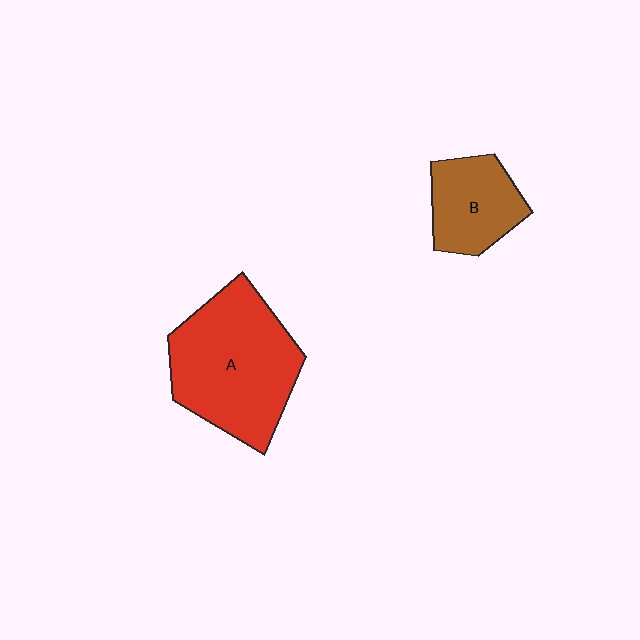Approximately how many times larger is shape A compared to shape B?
Approximately 2.0 times.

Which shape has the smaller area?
Shape B (brown).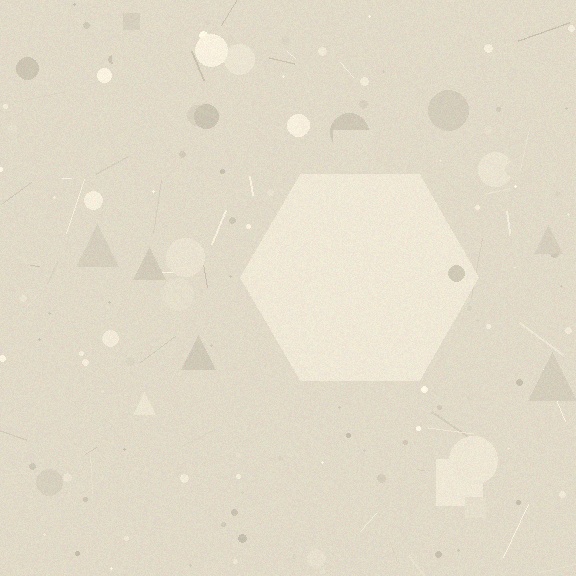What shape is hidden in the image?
A hexagon is hidden in the image.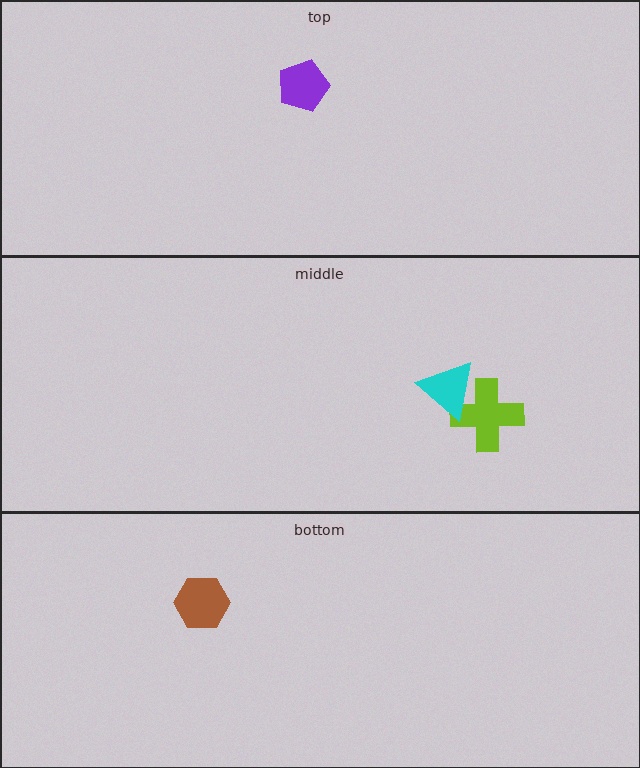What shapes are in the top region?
The purple pentagon.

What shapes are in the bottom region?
The brown hexagon.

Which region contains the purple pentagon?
The top region.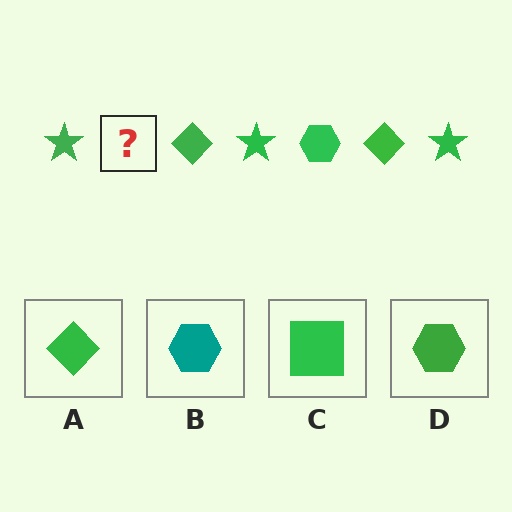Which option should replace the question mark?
Option D.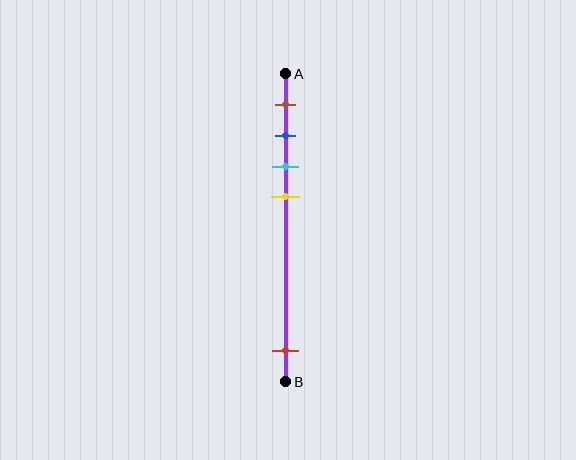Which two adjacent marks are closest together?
The blue and cyan marks are the closest adjacent pair.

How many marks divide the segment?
There are 5 marks dividing the segment.